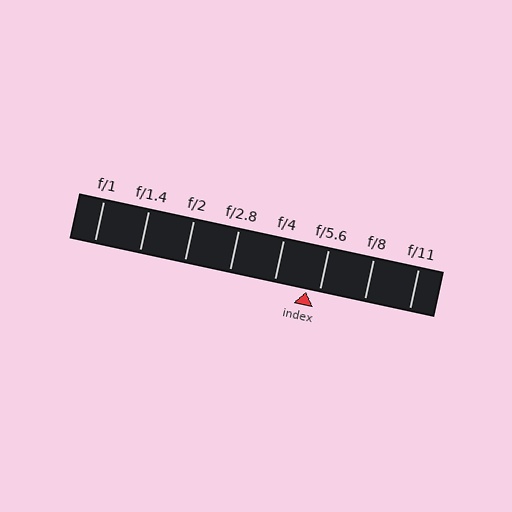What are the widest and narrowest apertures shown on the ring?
The widest aperture shown is f/1 and the narrowest is f/11.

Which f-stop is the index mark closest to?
The index mark is closest to f/5.6.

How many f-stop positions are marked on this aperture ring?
There are 8 f-stop positions marked.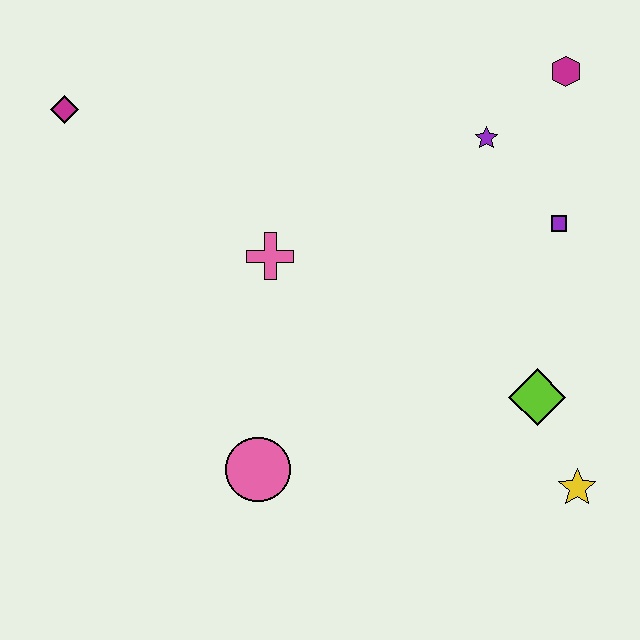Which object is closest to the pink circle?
The pink cross is closest to the pink circle.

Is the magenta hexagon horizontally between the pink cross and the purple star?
No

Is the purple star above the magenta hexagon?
No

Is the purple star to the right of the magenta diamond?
Yes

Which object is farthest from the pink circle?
The magenta hexagon is farthest from the pink circle.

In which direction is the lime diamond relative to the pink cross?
The lime diamond is to the right of the pink cross.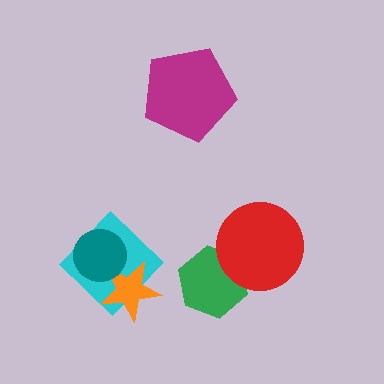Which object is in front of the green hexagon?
The red circle is in front of the green hexagon.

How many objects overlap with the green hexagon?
1 object overlaps with the green hexagon.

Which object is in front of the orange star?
The teal circle is in front of the orange star.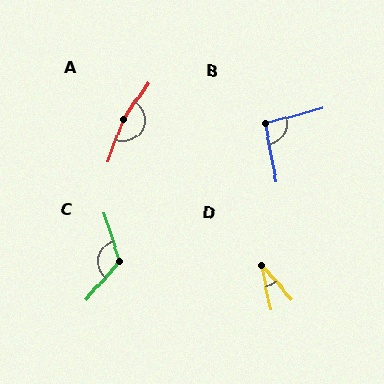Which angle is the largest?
A, at approximately 165 degrees.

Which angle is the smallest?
D, at approximately 31 degrees.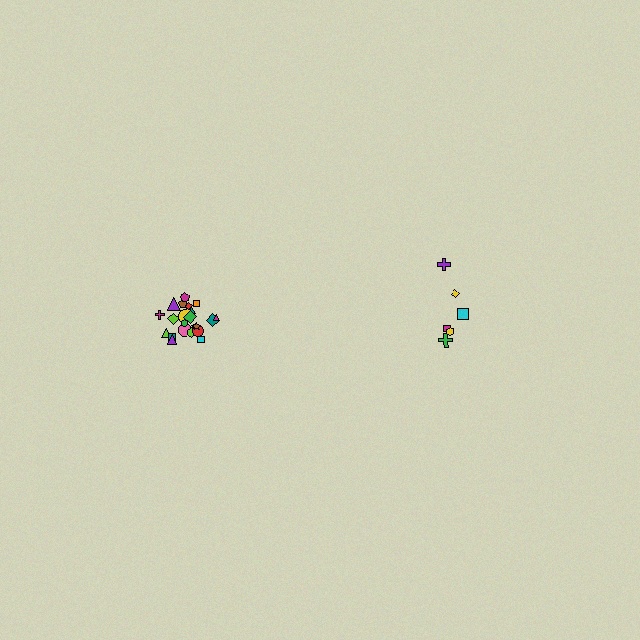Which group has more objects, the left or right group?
The left group.